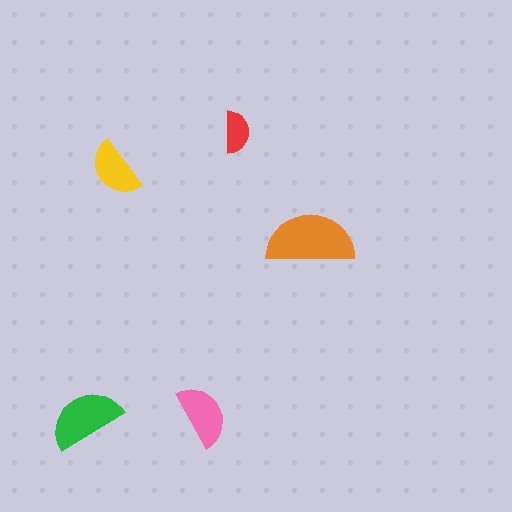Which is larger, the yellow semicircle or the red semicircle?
The yellow one.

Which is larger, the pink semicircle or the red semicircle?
The pink one.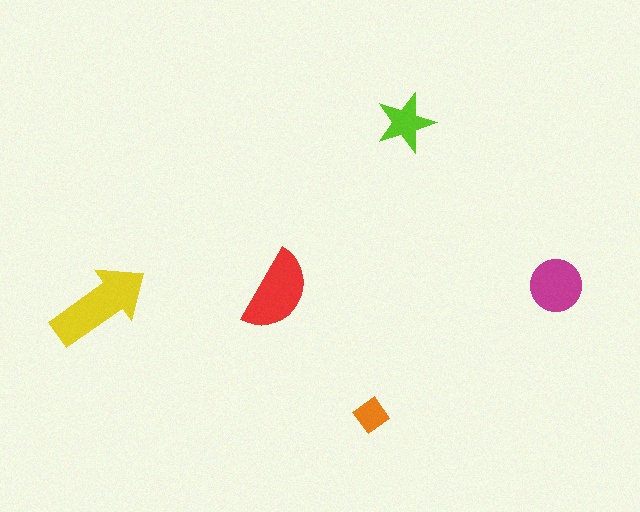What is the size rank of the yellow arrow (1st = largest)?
1st.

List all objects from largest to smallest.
The yellow arrow, the red semicircle, the magenta circle, the lime star, the orange diamond.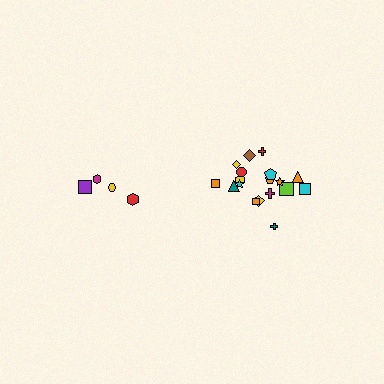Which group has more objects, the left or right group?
The right group.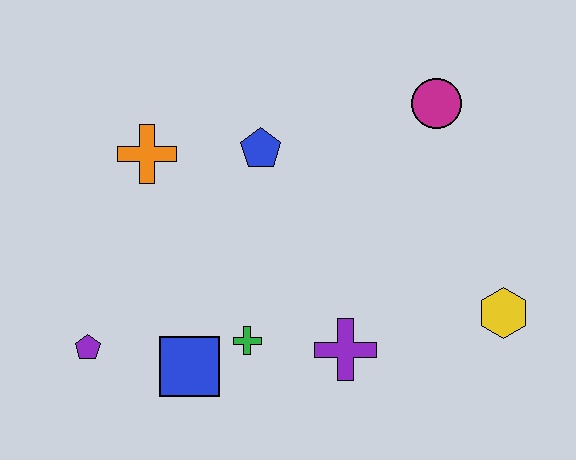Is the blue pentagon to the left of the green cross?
No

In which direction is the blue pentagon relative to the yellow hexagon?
The blue pentagon is to the left of the yellow hexagon.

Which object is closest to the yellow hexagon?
The purple cross is closest to the yellow hexagon.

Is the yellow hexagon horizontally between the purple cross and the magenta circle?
No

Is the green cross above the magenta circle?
No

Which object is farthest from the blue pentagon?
The yellow hexagon is farthest from the blue pentagon.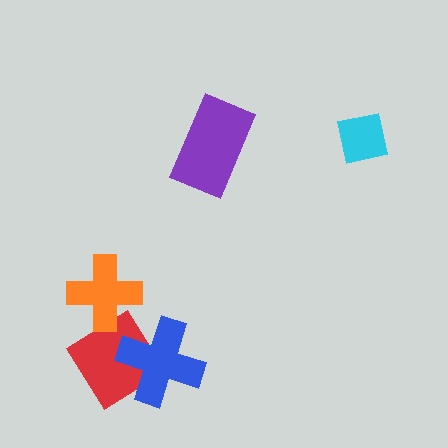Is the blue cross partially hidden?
No, no other shape covers it.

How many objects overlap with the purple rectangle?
0 objects overlap with the purple rectangle.